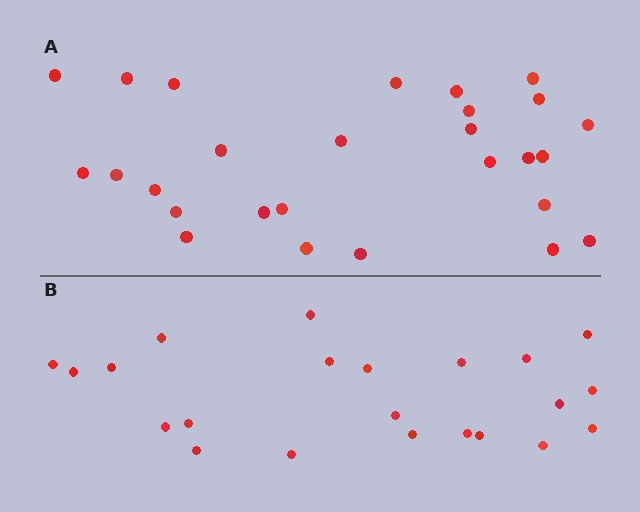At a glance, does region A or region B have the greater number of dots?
Region A (the top region) has more dots.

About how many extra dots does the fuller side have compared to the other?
Region A has about 5 more dots than region B.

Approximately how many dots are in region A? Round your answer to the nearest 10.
About 30 dots. (The exact count is 27, which rounds to 30.)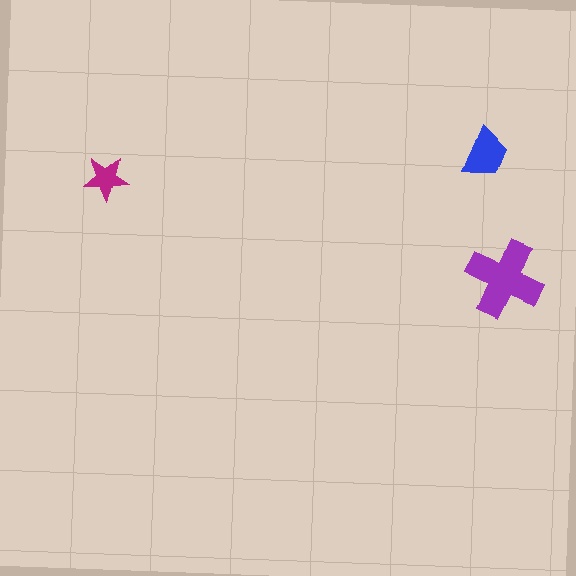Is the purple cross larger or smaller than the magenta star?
Larger.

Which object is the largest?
The purple cross.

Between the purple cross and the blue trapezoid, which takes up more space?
The purple cross.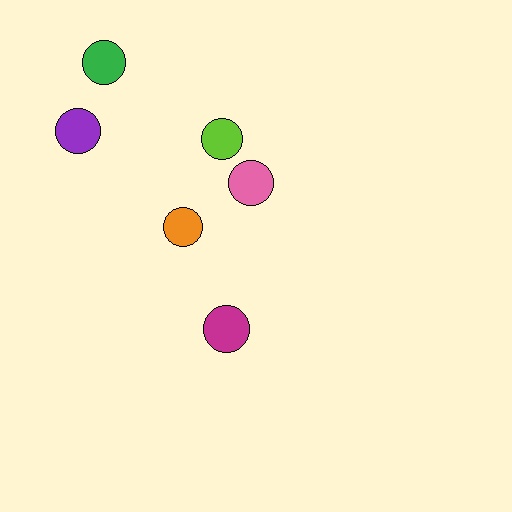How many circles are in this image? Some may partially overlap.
There are 6 circles.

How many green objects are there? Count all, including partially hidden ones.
There is 1 green object.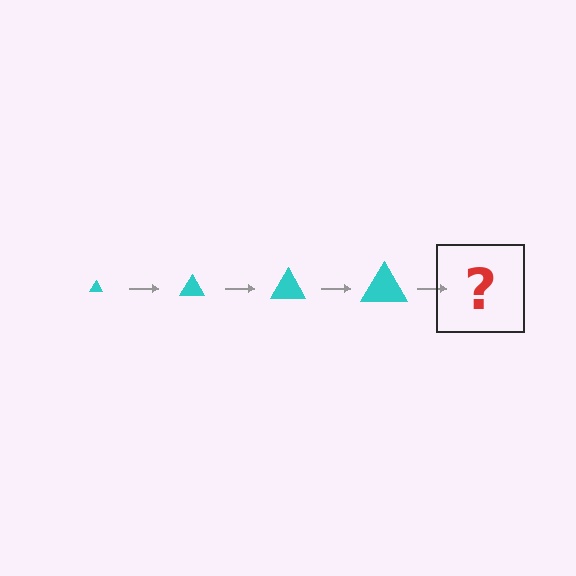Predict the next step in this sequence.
The next step is a cyan triangle, larger than the previous one.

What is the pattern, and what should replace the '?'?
The pattern is that the triangle gets progressively larger each step. The '?' should be a cyan triangle, larger than the previous one.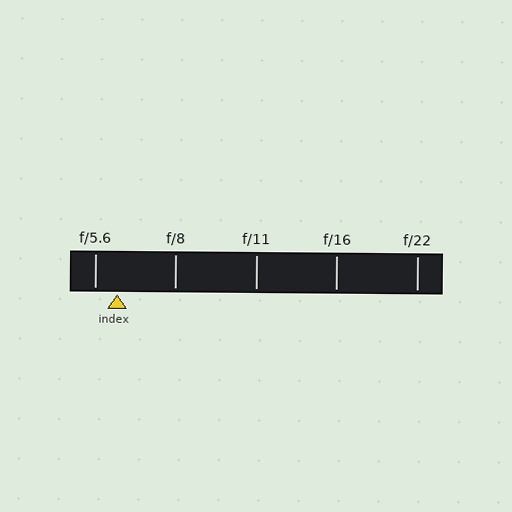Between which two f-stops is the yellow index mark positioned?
The index mark is between f/5.6 and f/8.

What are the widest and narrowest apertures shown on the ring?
The widest aperture shown is f/5.6 and the narrowest is f/22.